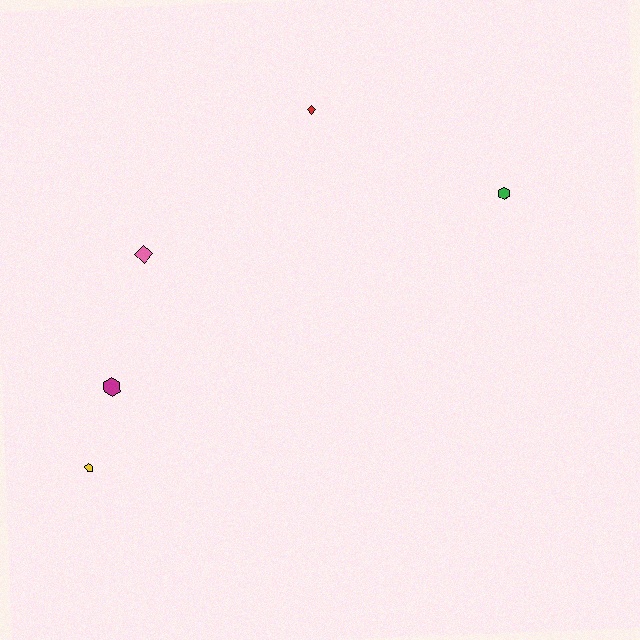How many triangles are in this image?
There are no triangles.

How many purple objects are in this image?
There are no purple objects.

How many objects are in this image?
There are 5 objects.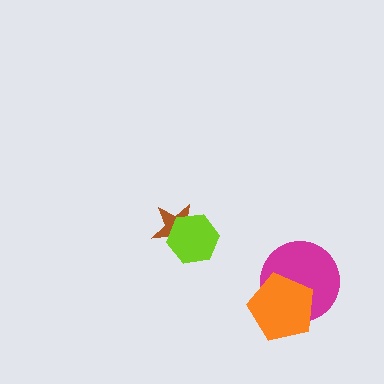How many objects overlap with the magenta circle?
1 object overlaps with the magenta circle.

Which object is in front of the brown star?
The lime hexagon is in front of the brown star.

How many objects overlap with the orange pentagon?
1 object overlaps with the orange pentagon.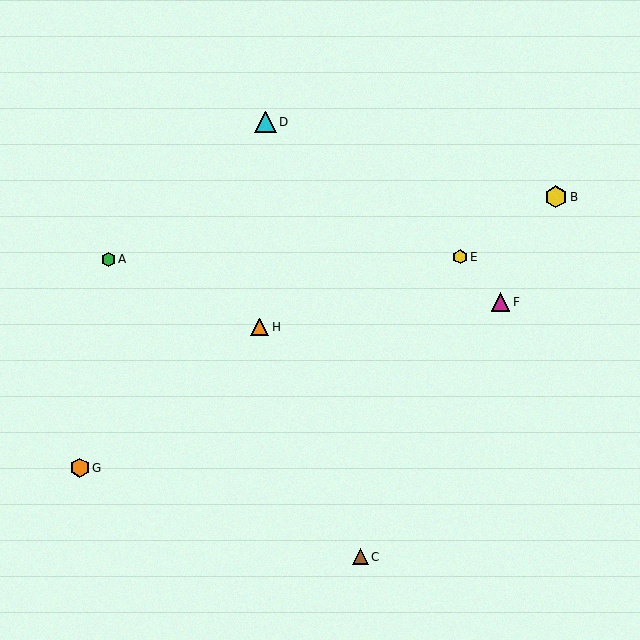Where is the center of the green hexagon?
The center of the green hexagon is at (108, 259).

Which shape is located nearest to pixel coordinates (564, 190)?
The yellow hexagon (labeled B) at (556, 197) is nearest to that location.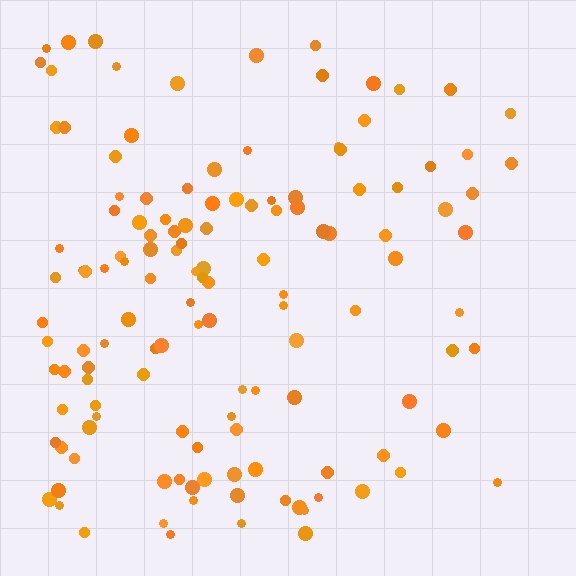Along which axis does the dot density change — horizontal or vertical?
Horizontal.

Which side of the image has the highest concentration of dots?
The left.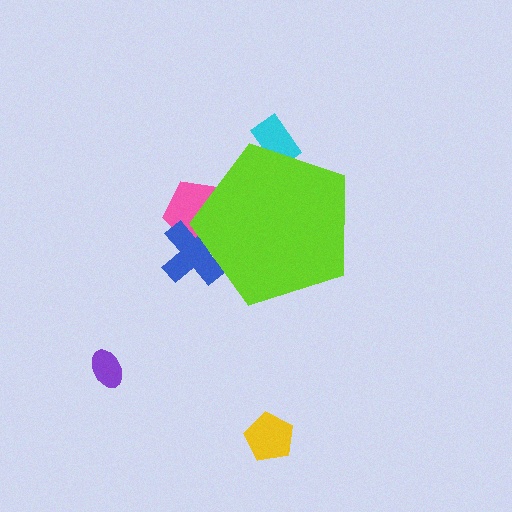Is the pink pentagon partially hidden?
Yes, the pink pentagon is partially hidden behind the lime pentagon.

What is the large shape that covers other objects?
A lime pentagon.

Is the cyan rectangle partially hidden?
Yes, the cyan rectangle is partially hidden behind the lime pentagon.